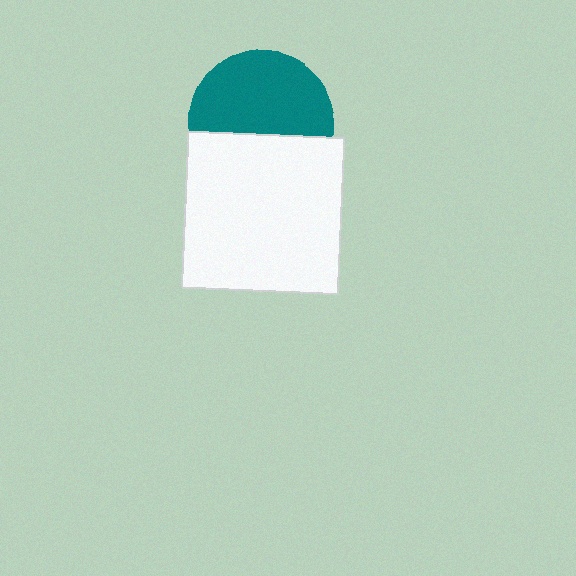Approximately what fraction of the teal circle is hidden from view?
Roughly 40% of the teal circle is hidden behind the white square.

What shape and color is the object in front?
The object in front is a white square.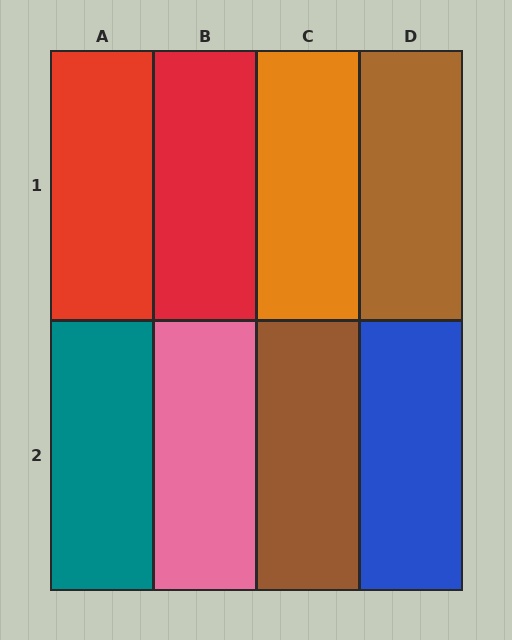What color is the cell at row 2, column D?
Blue.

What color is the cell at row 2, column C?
Brown.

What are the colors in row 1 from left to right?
Red, red, orange, brown.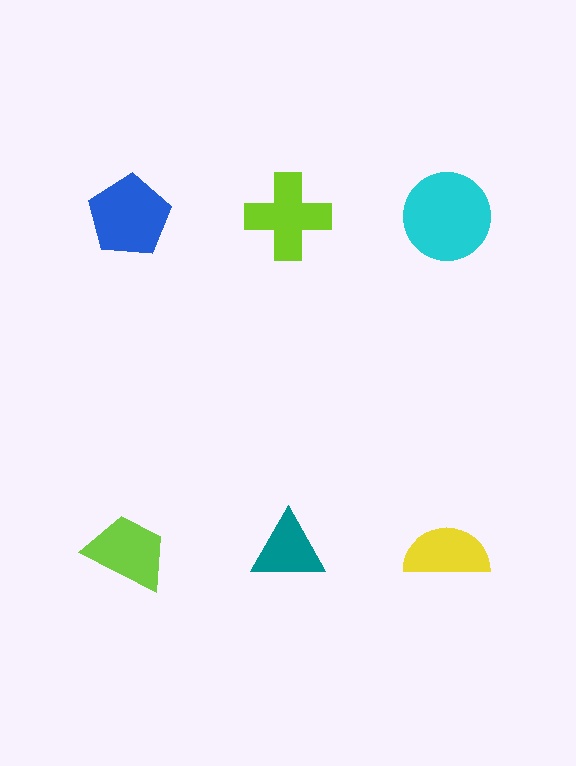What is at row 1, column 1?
A blue pentagon.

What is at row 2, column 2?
A teal triangle.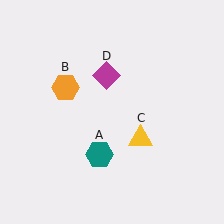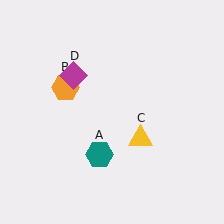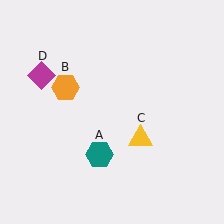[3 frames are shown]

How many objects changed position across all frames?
1 object changed position: magenta diamond (object D).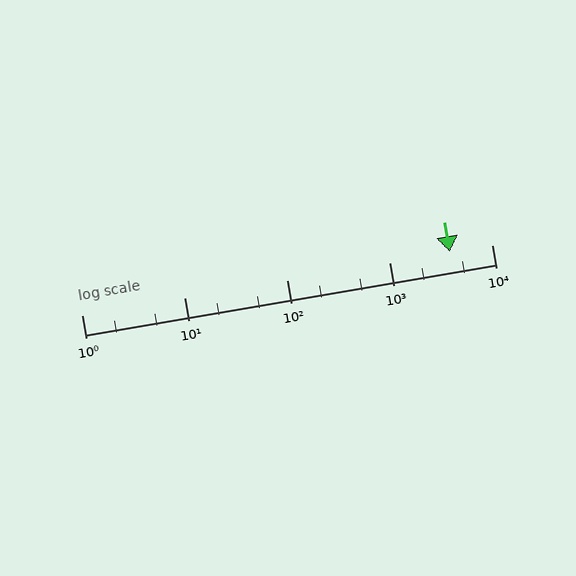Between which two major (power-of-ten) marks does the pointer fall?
The pointer is between 1000 and 10000.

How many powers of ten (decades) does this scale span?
The scale spans 4 decades, from 1 to 10000.